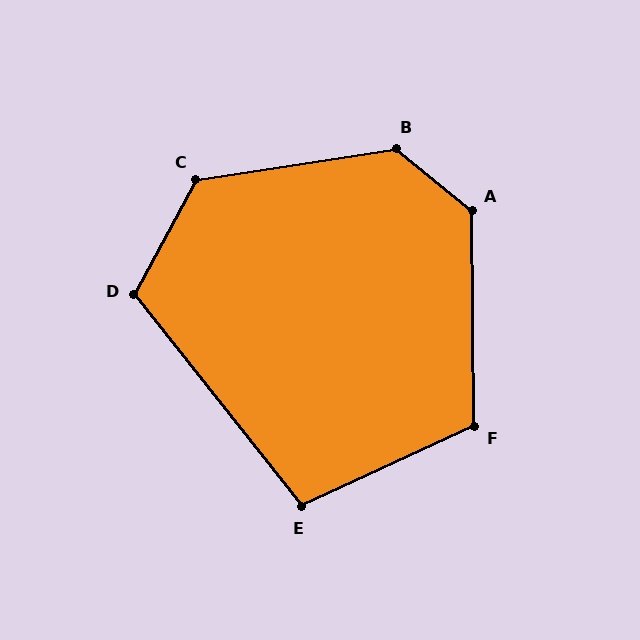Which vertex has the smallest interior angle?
E, at approximately 103 degrees.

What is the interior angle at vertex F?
Approximately 114 degrees (obtuse).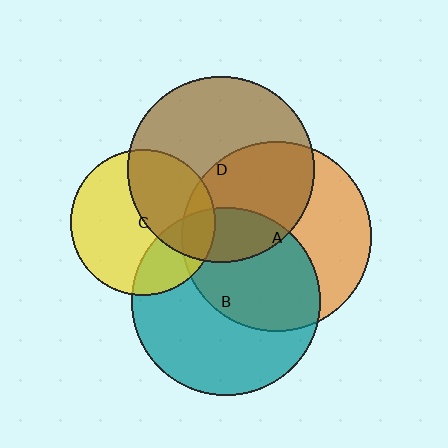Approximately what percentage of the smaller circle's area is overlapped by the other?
Approximately 45%.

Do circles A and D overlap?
Yes.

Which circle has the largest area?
Circle A (orange).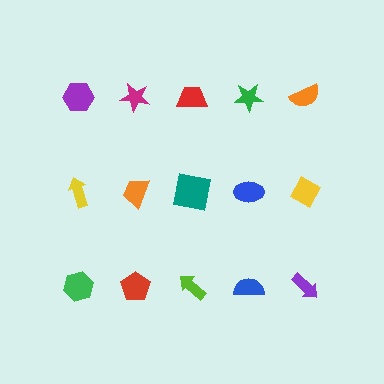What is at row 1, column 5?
An orange semicircle.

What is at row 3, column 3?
A lime arrow.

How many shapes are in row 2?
5 shapes.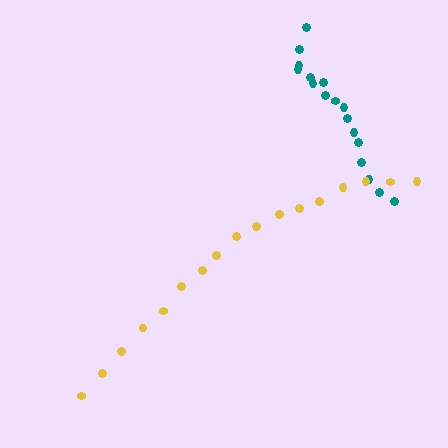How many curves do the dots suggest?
There are 2 distinct paths.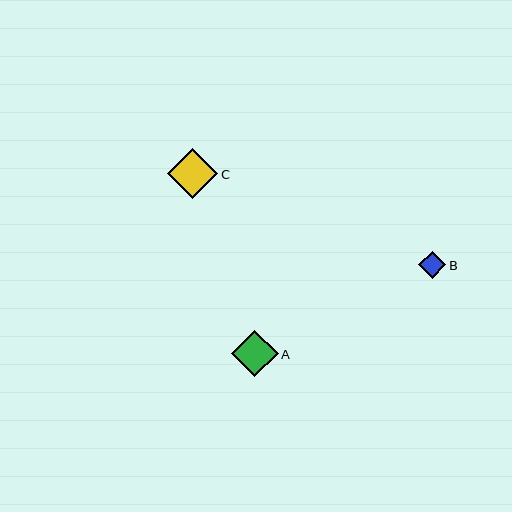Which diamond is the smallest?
Diamond B is the smallest with a size of approximately 27 pixels.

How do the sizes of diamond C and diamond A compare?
Diamond C and diamond A are approximately the same size.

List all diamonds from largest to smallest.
From largest to smallest: C, A, B.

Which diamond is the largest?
Diamond C is the largest with a size of approximately 50 pixels.